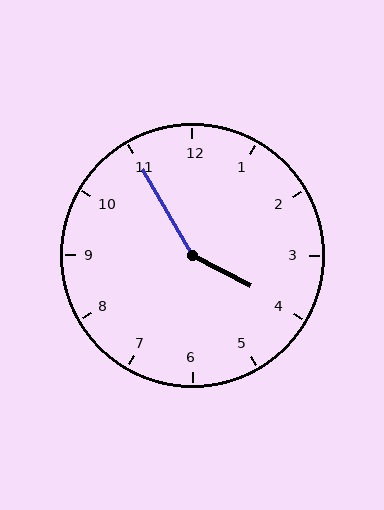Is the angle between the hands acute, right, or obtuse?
It is obtuse.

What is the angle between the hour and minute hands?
Approximately 148 degrees.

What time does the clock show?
3:55.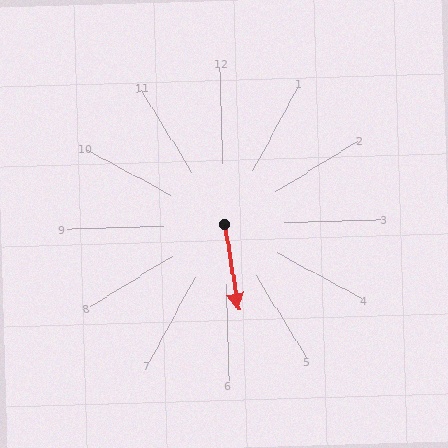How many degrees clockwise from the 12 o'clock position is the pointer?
Approximately 172 degrees.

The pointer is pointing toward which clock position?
Roughly 6 o'clock.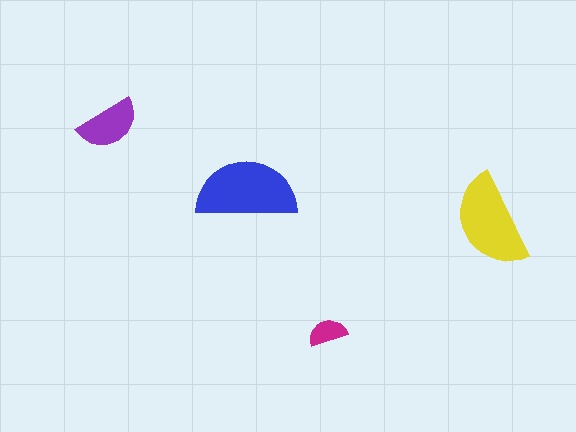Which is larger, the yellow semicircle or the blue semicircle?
The blue one.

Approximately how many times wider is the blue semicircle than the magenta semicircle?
About 2.5 times wider.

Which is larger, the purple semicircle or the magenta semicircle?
The purple one.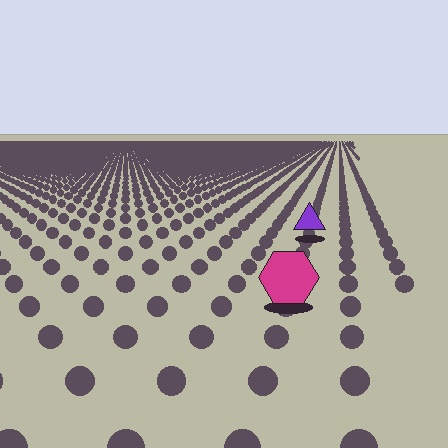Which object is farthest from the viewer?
The purple triangle is farthest from the viewer. It appears smaller and the ground texture around it is denser.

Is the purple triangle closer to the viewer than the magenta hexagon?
No. The magenta hexagon is closer — you can tell from the texture gradient: the ground texture is coarser near it.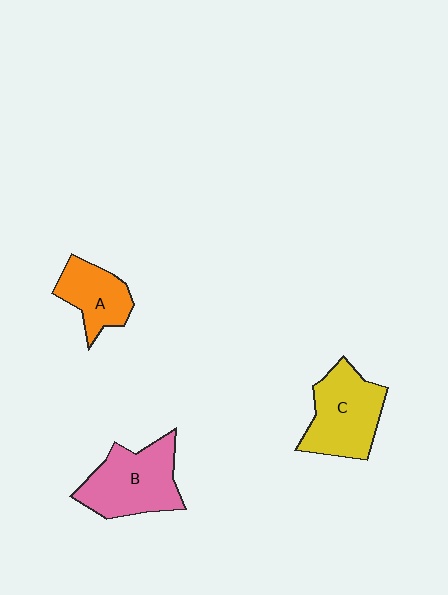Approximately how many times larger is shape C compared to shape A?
Approximately 1.5 times.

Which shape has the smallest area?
Shape A (orange).